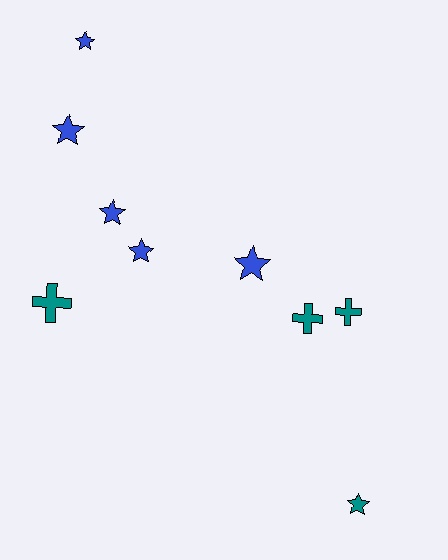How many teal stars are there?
There is 1 teal star.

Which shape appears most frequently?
Star, with 6 objects.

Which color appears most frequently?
Blue, with 5 objects.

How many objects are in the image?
There are 9 objects.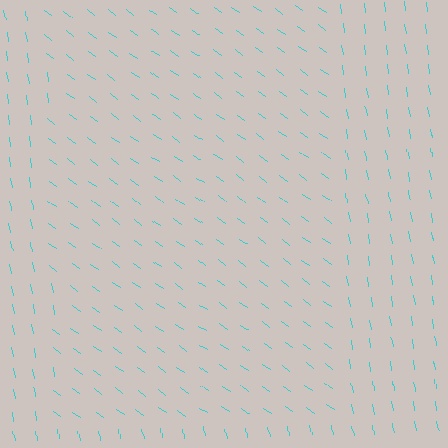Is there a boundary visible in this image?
Yes, there is a texture boundary formed by a change in line orientation.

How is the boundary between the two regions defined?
The boundary is defined purely by a change in line orientation (approximately 45 degrees difference). All lines are the same color and thickness.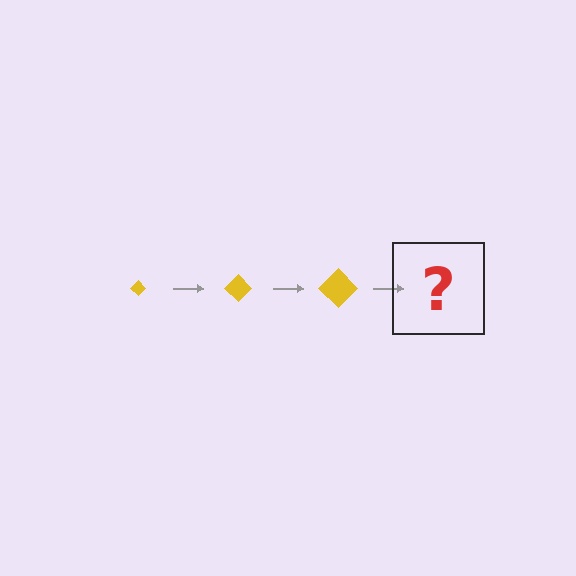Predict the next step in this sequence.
The next step is a yellow diamond, larger than the previous one.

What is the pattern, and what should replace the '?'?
The pattern is that the diamond gets progressively larger each step. The '?' should be a yellow diamond, larger than the previous one.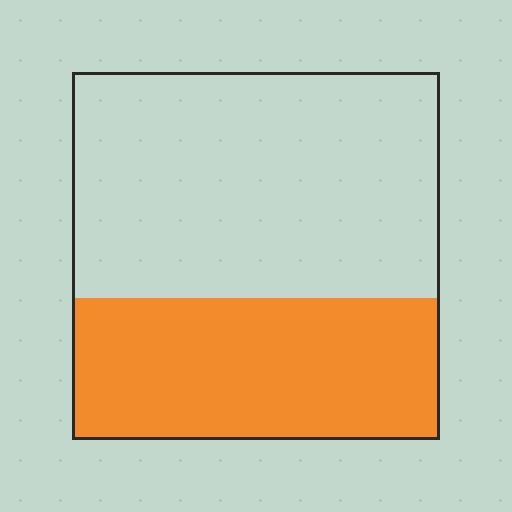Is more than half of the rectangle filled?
No.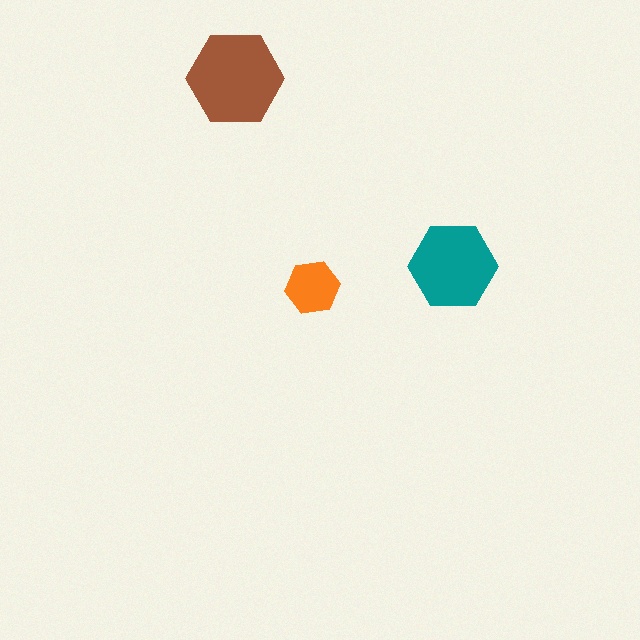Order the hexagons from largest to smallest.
the brown one, the teal one, the orange one.